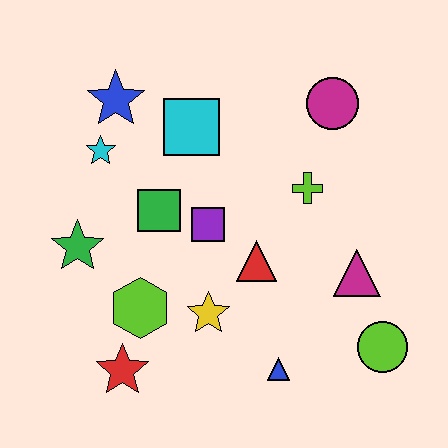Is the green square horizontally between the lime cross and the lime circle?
No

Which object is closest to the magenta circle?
The lime cross is closest to the magenta circle.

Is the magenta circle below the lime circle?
No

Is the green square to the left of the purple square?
Yes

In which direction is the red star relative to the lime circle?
The red star is to the left of the lime circle.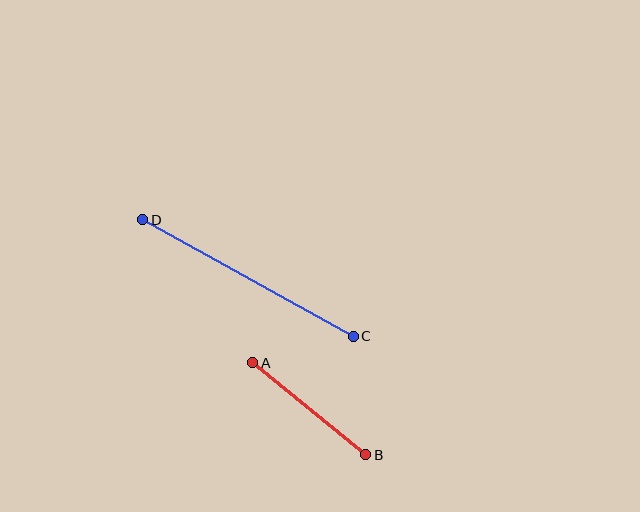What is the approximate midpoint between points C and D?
The midpoint is at approximately (248, 278) pixels.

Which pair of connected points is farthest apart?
Points C and D are farthest apart.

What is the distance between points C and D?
The distance is approximately 241 pixels.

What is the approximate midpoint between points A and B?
The midpoint is at approximately (309, 409) pixels.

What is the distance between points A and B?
The distance is approximately 146 pixels.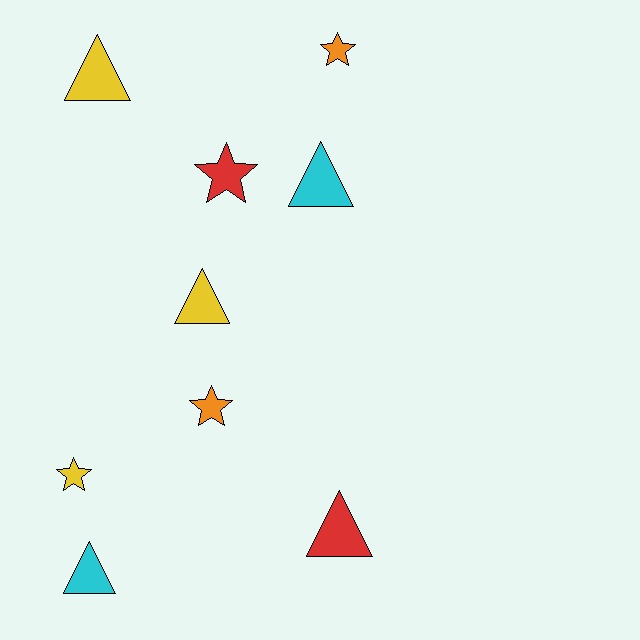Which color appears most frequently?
Yellow, with 3 objects.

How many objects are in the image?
There are 9 objects.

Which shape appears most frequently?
Triangle, with 5 objects.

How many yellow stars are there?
There is 1 yellow star.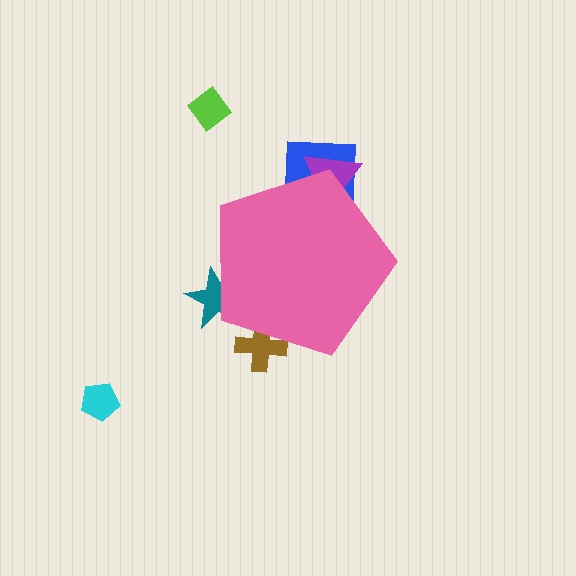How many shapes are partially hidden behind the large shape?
4 shapes are partially hidden.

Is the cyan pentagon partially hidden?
No, the cyan pentagon is fully visible.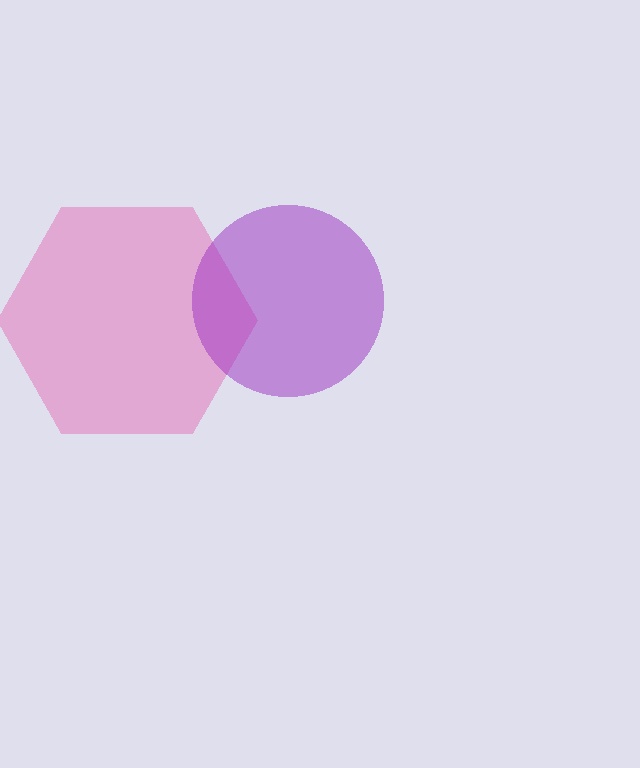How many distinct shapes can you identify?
There are 2 distinct shapes: a pink hexagon, a purple circle.